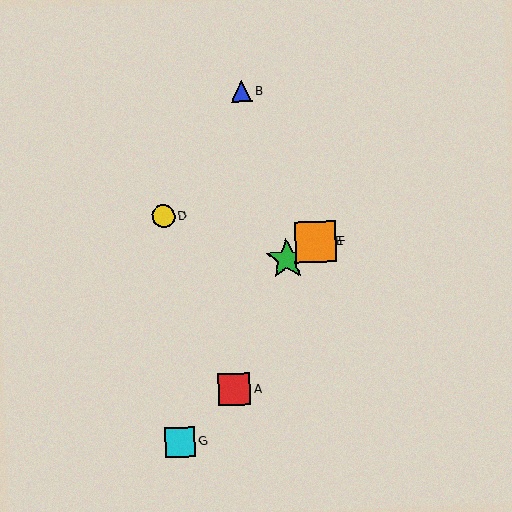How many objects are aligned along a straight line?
3 objects (C, E, F) are aligned along a straight line.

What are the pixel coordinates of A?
Object A is at (234, 390).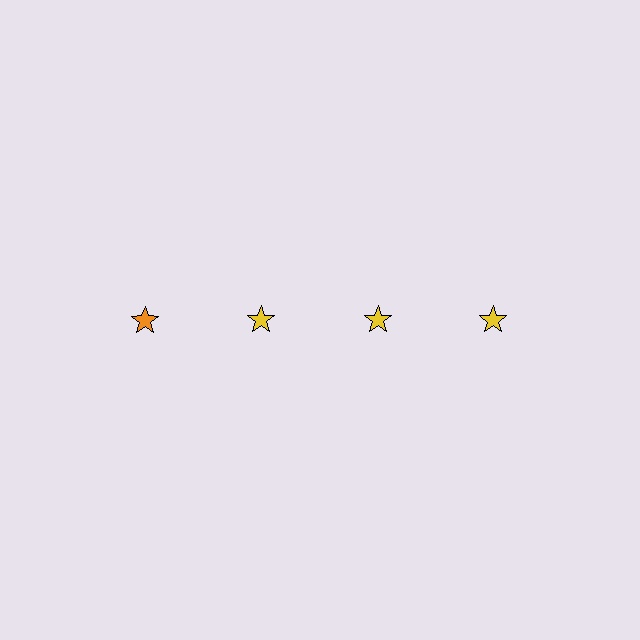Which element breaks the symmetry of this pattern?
The orange star in the top row, leftmost column breaks the symmetry. All other shapes are yellow stars.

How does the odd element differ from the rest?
It has a different color: orange instead of yellow.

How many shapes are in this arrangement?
There are 4 shapes arranged in a grid pattern.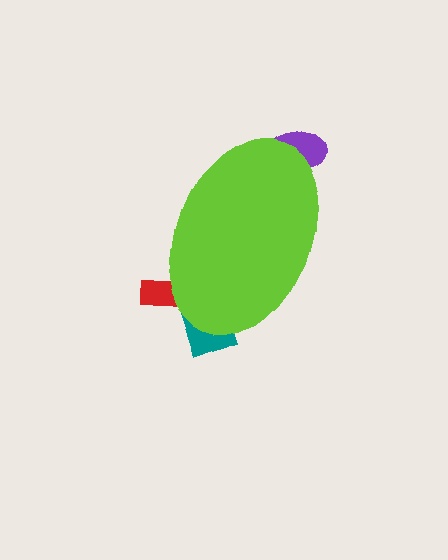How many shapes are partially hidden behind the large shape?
3 shapes are partially hidden.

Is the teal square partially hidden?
Yes, the teal square is partially hidden behind the lime ellipse.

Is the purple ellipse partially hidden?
Yes, the purple ellipse is partially hidden behind the lime ellipse.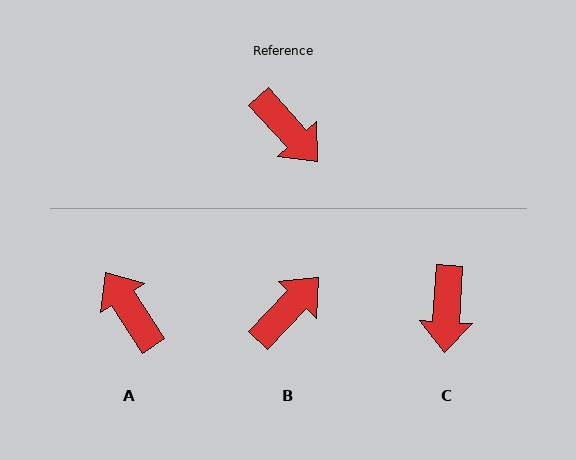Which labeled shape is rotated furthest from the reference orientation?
A, about 171 degrees away.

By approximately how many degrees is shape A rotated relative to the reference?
Approximately 171 degrees counter-clockwise.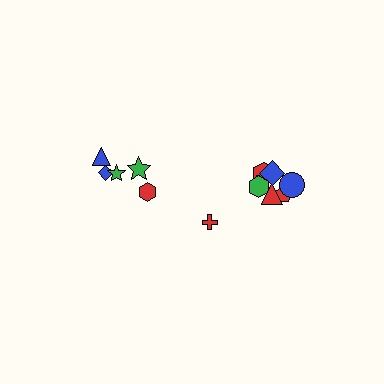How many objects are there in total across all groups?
There are 13 objects.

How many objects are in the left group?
There are 5 objects.